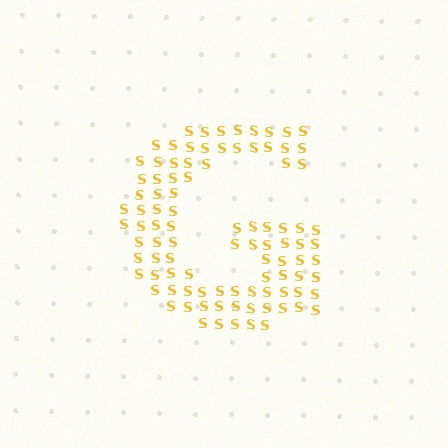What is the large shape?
The large shape is the letter G.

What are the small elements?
The small elements are letter S's.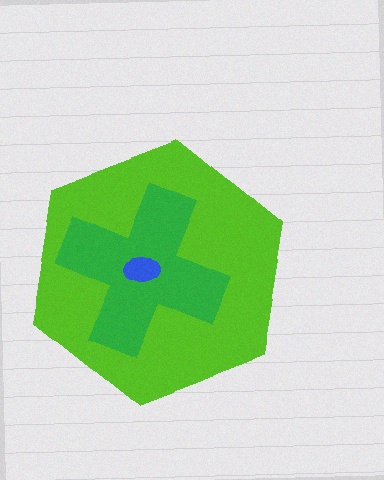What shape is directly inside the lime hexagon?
The green cross.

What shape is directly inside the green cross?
The blue ellipse.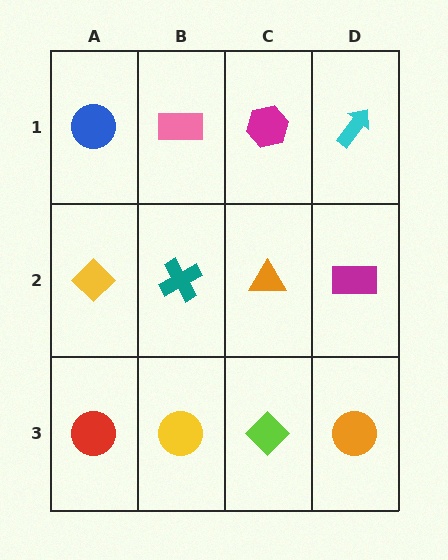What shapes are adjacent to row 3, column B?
A teal cross (row 2, column B), a red circle (row 3, column A), a lime diamond (row 3, column C).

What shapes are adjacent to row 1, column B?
A teal cross (row 2, column B), a blue circle (row 1, column A), a magenta hexagon (row 1, column C).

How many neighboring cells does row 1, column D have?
2.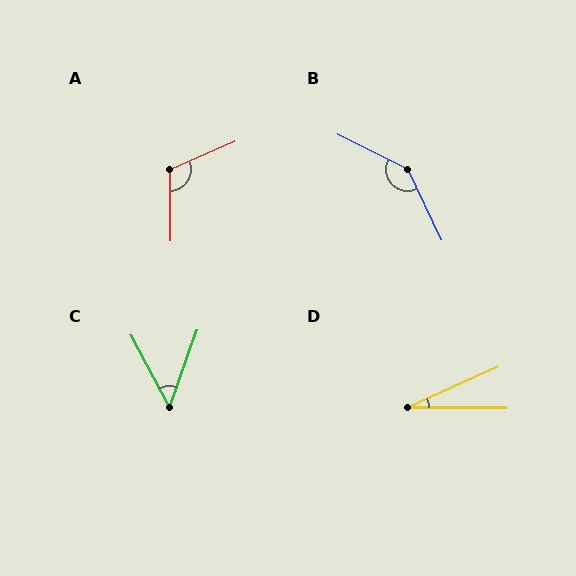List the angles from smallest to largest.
D (24°), C (48°), A (112°), B (142°).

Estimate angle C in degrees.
Approximately 48 degrees.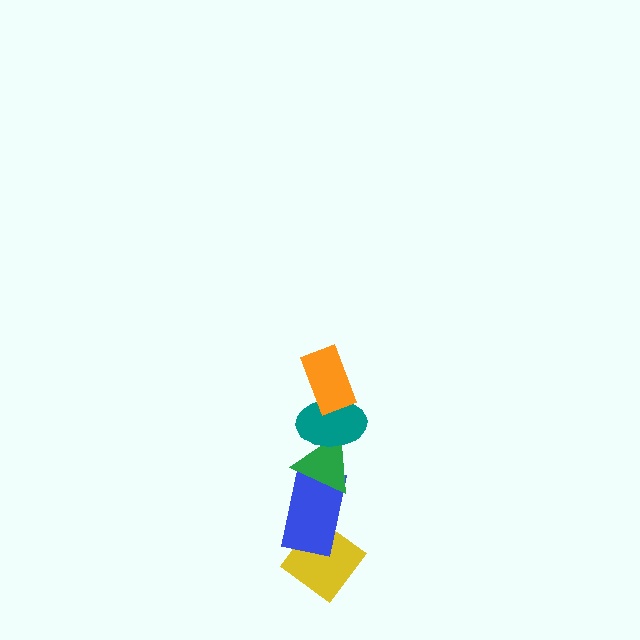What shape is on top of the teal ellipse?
The orange rectangle is on top of the teal ellipse.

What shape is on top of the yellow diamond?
The blue rectangle is on top of the yellow diamond.